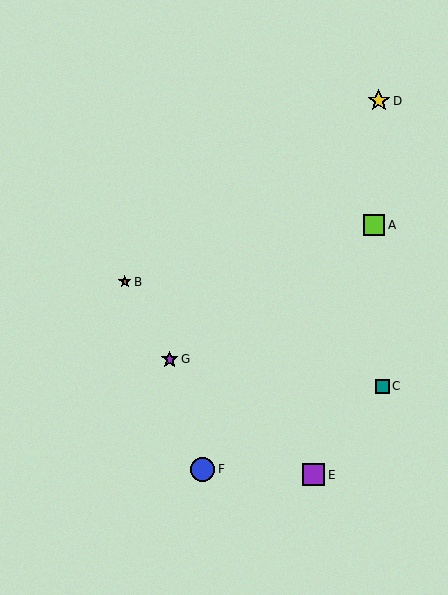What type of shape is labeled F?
Shape F is a blue circle.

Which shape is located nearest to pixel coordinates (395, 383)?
The teal square (labeled C) at (382, 386) is nearest to that location.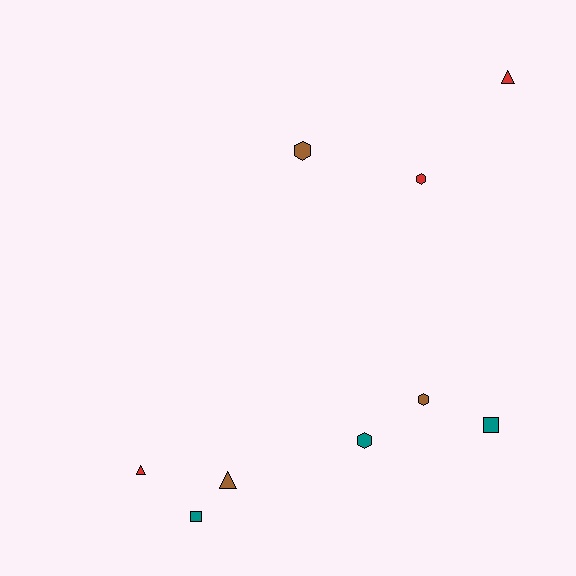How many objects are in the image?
There are 9 objects.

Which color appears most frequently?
Teal, with 3 objects.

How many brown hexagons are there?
There are 2 brown hexagons.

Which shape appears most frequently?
Hexagon, with 4 objects.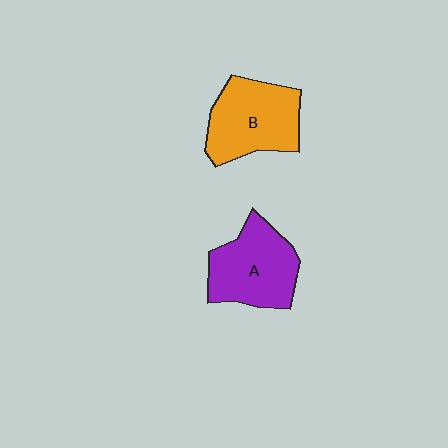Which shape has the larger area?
Shape B (orange).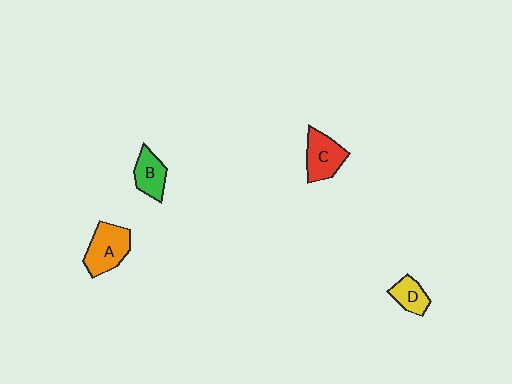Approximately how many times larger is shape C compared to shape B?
Approximately 1.3 times.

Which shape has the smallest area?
Shape D (yellow).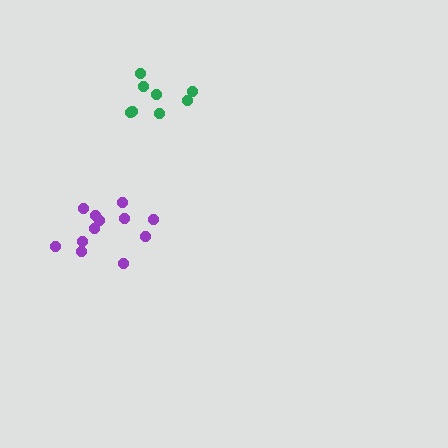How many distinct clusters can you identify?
There are 2 distinct clusters.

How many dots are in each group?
Group 1: 8 dots, Group 2: 12 dots (20 total).